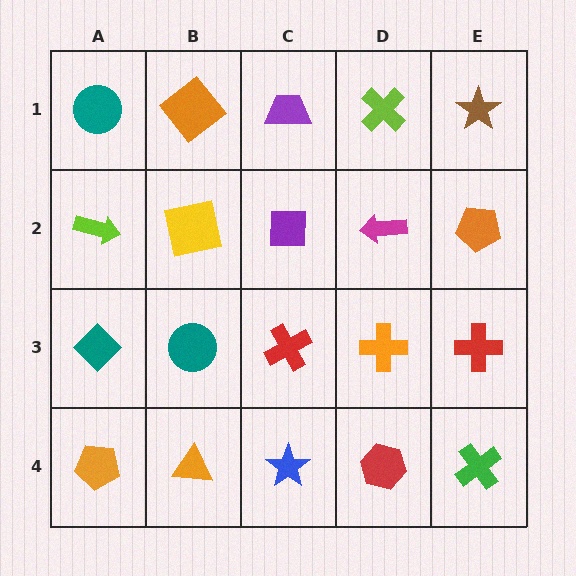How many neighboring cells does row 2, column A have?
3.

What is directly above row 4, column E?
A red cross.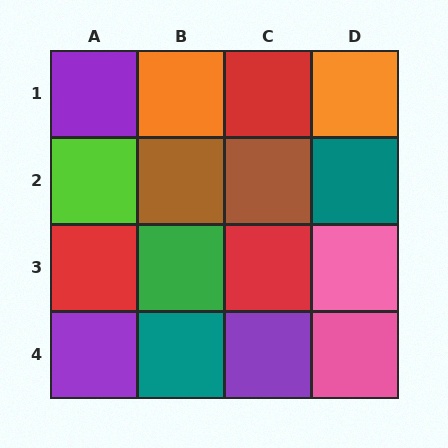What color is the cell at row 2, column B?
Brown.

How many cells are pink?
2 cells are pink.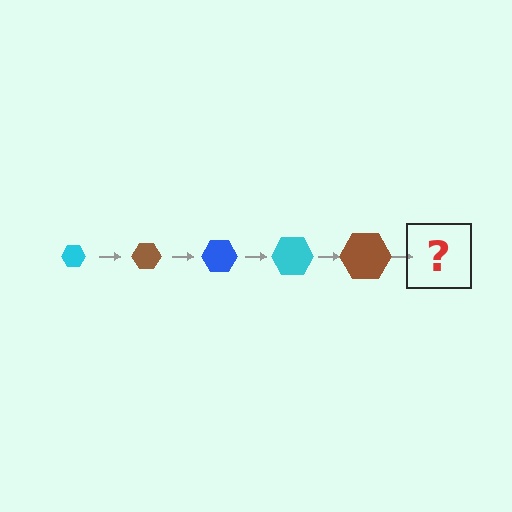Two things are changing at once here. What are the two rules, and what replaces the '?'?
The two rules are that the hexagon grows larger each step and the color cycles through cyan, brown, and blue. The '?' should be a blue hexagon, larger than the previous one.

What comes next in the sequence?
The next element should be a blue hexagon, larger than the previous one.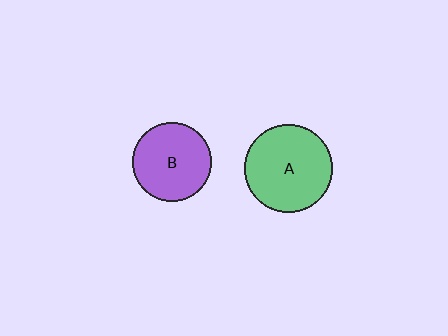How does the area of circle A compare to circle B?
Approximately 1.2 times.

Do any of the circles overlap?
No, none of the circles overlap.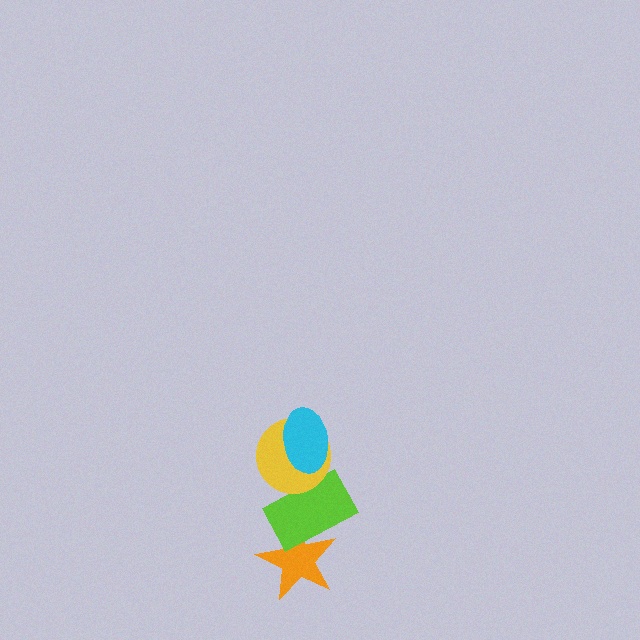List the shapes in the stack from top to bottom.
From top to bottom: the cyan ellipse, the yellow circle, the lime rectangle, the orange star.